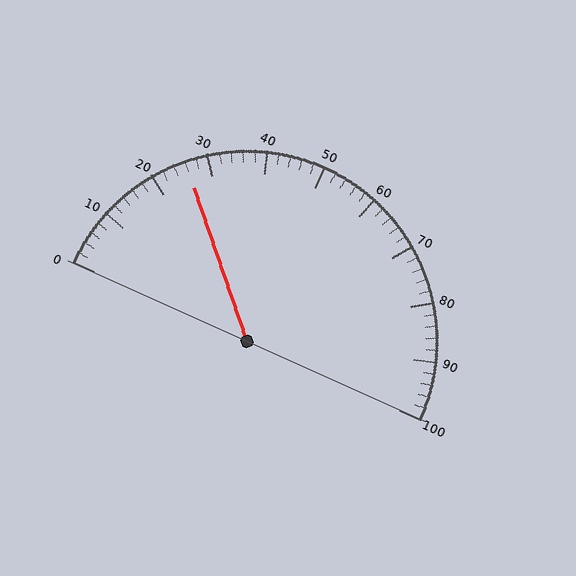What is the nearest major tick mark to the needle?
The nearest major tick mark is 30.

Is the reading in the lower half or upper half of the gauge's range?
The reading is in the lower half of the range (0 to 100).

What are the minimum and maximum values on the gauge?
The gauge ranges from 0 to 100.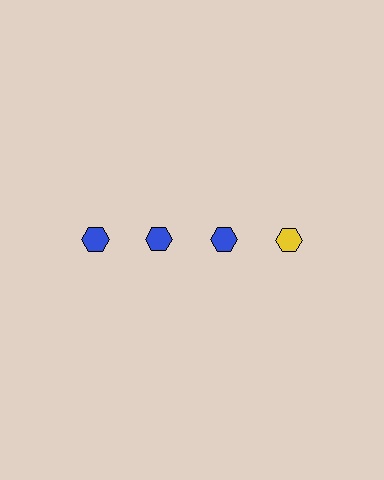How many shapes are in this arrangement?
There are 4 shapes arranged in a grid pattern.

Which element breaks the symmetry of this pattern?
The yellow hexagon in the top row, second from right column breaks the symmetry. All other shapes are blue hexagons.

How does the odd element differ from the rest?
It has a different color: yellow instead of blue.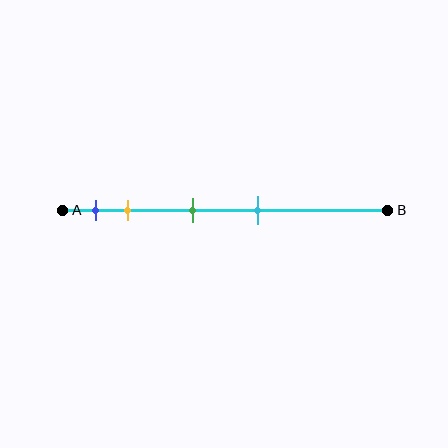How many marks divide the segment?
There are 4 marks dividing the segment.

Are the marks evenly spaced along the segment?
No, the marks are not evenly spaced.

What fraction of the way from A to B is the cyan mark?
The cyan mark is approximately 60% (0.6) of the way from A to B.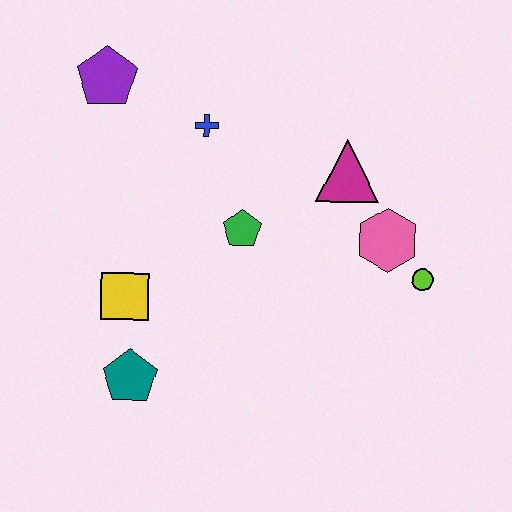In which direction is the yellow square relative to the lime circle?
The yellow square is to the left of the lime circle.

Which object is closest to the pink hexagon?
The lime circle is closest to the pink hexagon.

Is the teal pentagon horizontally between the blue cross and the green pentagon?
No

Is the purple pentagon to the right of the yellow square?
No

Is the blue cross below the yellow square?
No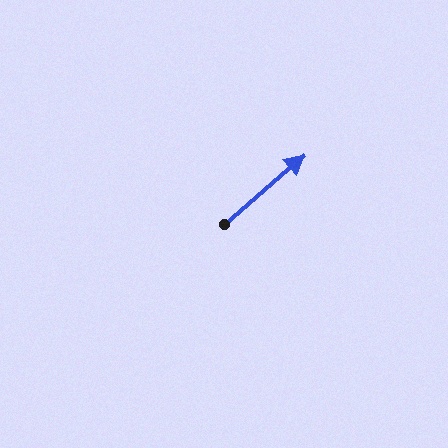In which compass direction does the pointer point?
Northeast.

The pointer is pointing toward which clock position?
Roughly 2 o'clock.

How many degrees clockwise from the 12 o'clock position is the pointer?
Approximately 49 degrees.